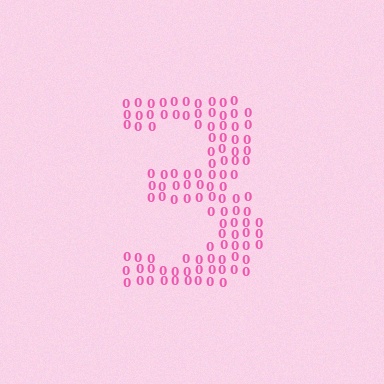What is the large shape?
The large shape is the digit 3.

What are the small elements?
The small elements are digit 0's.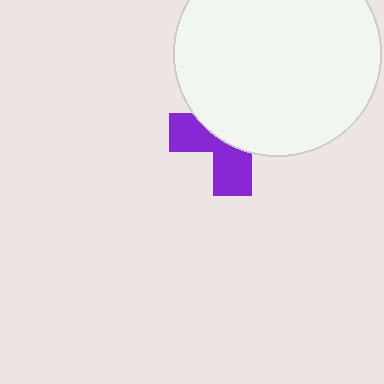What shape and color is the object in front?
The object in front is a white circle.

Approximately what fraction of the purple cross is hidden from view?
Roughly 59% of the purple cross is hidden behind the white circle.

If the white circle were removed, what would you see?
You would see the complete purple cross.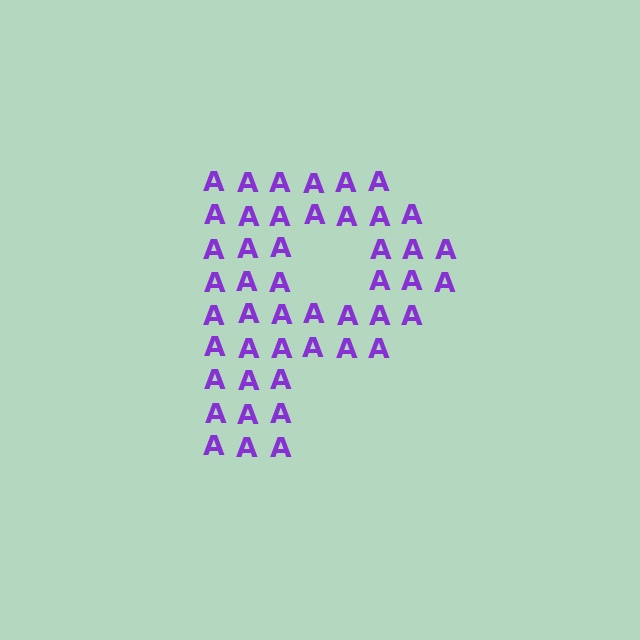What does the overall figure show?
The overall figure shows the letter P.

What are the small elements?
The small elements are letter A's.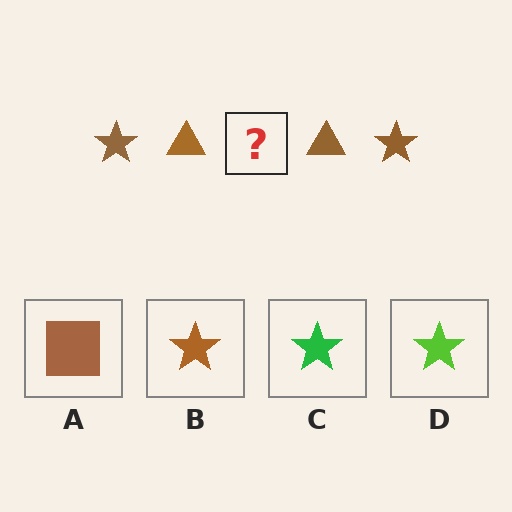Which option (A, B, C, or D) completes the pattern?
B.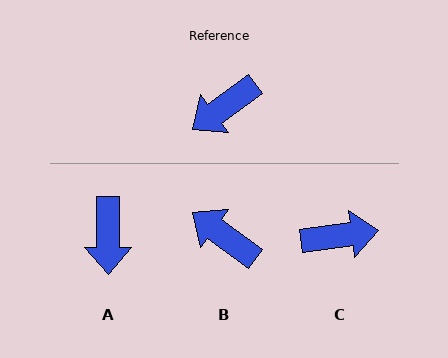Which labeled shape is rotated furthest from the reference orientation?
C, about 152 degrees away.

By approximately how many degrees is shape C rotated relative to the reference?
Approximately 152 degrees counter-clockwise.